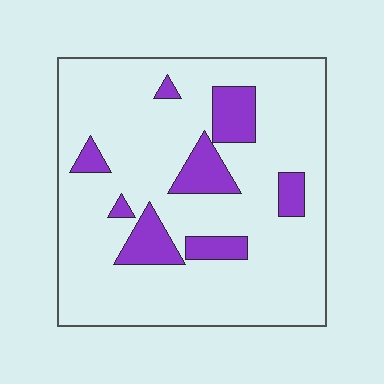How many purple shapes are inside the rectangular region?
8.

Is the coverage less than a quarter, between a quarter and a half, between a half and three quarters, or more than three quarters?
Less than a quarter.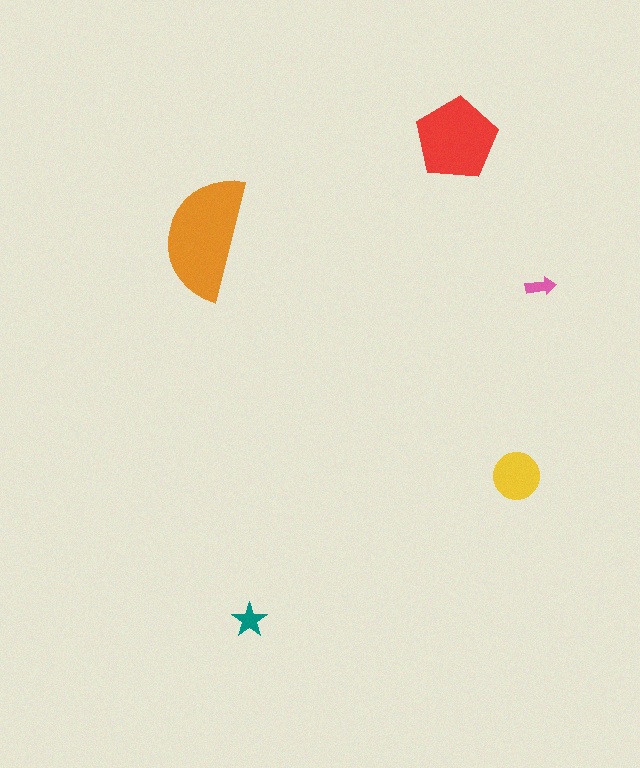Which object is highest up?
The red pentagon is topmost.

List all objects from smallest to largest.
The pink arrow, the teal star, the yellow circle, the red pentagon, the orange semicircle.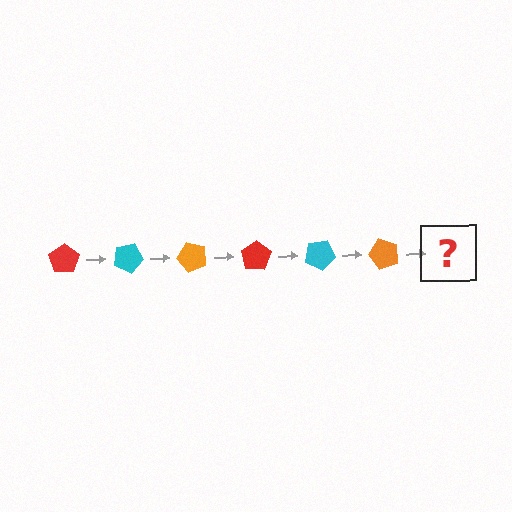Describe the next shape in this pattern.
It should be a red pentagon, rotated 150 degrees from the start.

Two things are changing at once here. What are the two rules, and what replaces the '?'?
The two rules are that it rotates 25 degrees each step and the color cycles through red, cyan, and orange. The '?' should be a red pentagon, rotated 150 degrees from the start.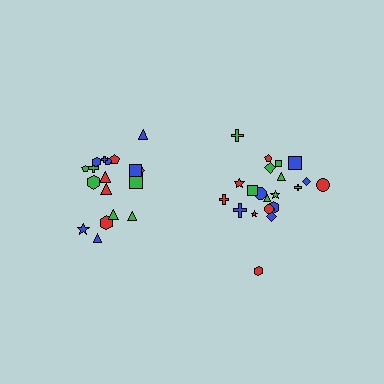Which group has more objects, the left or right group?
The right group.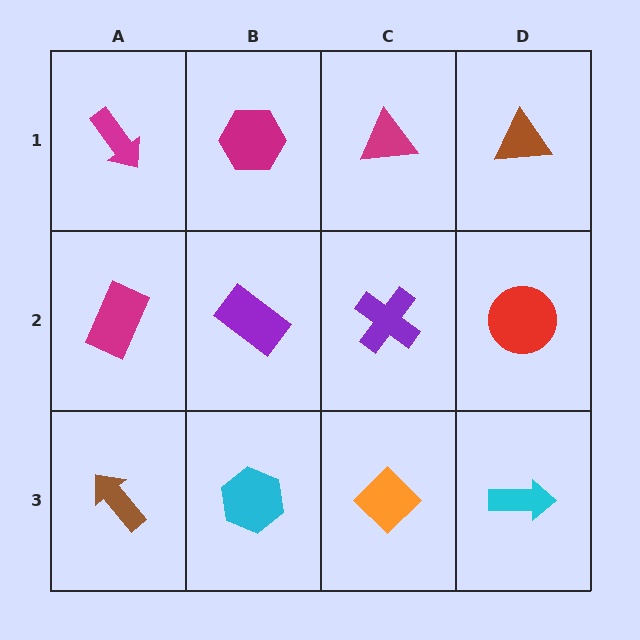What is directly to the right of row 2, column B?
A purple cross.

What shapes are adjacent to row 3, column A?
A magenta rectangle (row 2, column A), a cyan hexagon (row 3, column B).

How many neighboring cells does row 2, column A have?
3.